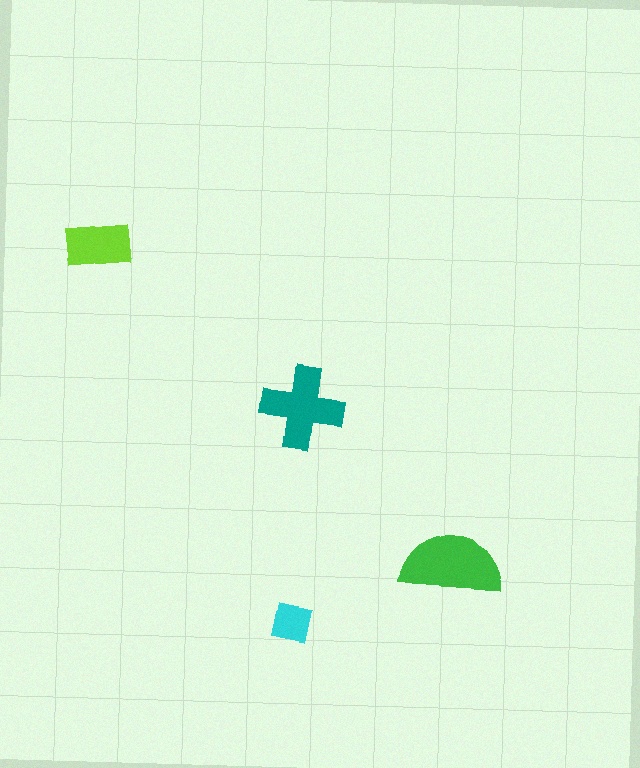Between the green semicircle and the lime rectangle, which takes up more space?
The green semicircle.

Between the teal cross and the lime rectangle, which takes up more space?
The teal cross.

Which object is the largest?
The green semicircle.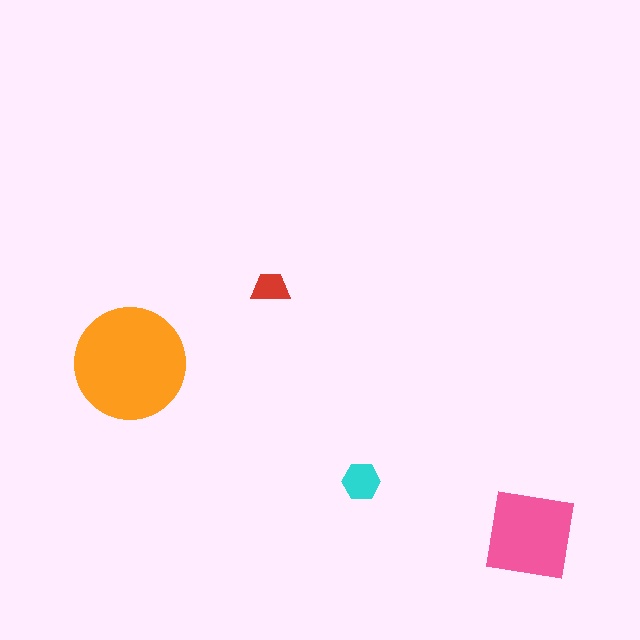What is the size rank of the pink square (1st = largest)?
2nd.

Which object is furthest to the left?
The orange circle is leftmost.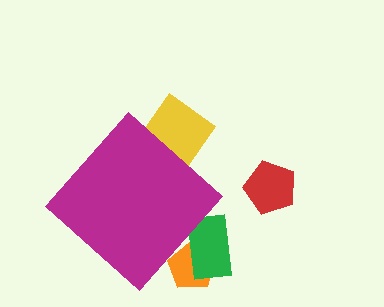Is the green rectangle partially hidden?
Yes, the green rectangle is partially hidden behind the magenta diamond.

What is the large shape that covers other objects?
A magenta diamond.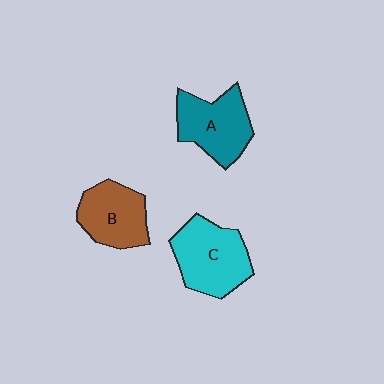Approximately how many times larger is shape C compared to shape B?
Approximately 1.3 times.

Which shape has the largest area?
Shape C (cyan).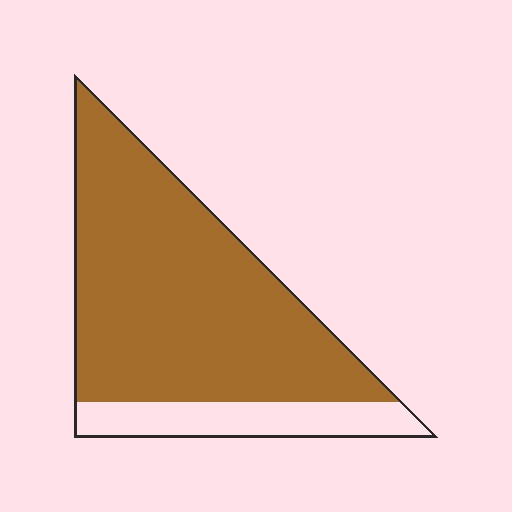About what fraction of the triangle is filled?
About four fifths (4/5).